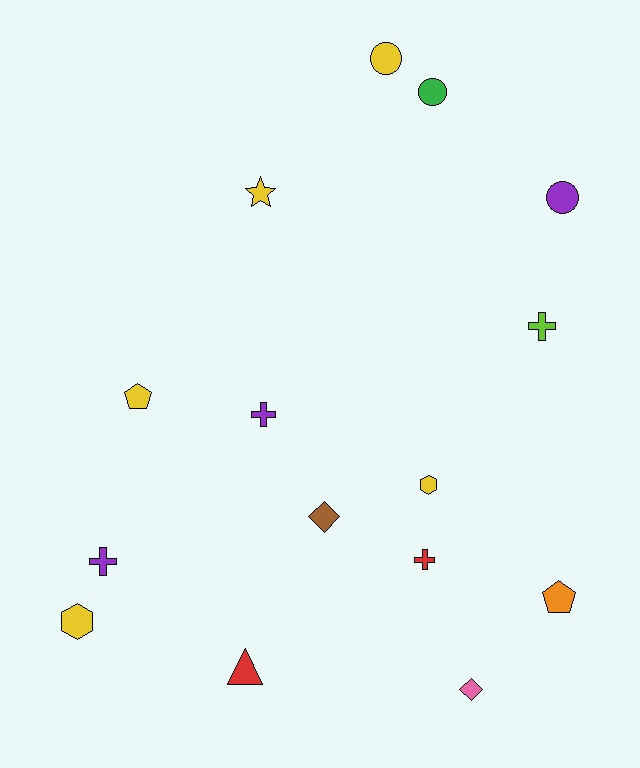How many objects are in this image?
There are 15 objects.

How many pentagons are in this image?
There are 2 pentagons.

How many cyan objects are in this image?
There are no cyan objects.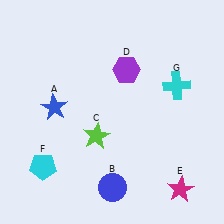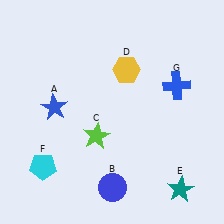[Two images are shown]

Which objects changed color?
D changed from purple to yellow. E changed from magenta to teal. G changed from cyan to blue.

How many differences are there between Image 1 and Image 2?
There are 3 differences between the two images.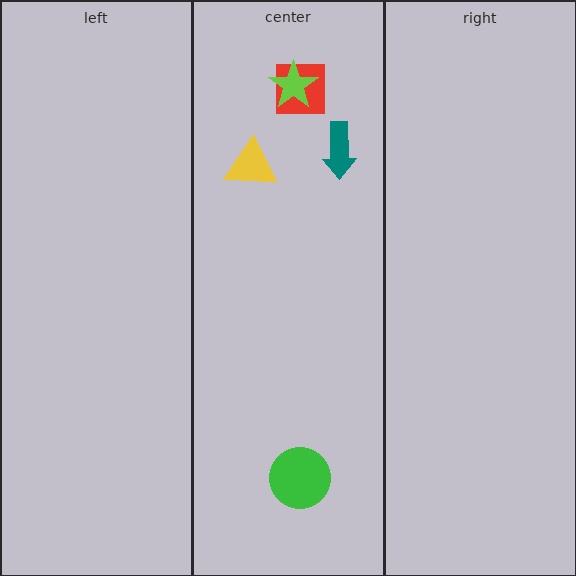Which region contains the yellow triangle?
The center region.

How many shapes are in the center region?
5.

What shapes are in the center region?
The yellow triangle, the green circle, the teal arrow, the red square, the lime star.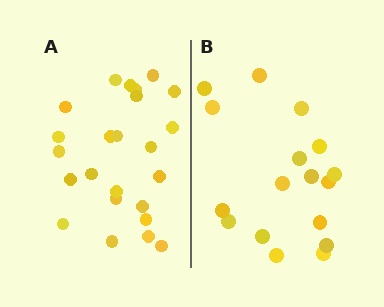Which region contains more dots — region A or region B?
Region A (the left region) has more dots.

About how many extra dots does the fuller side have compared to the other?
Region A has roughly 8 or so more dots than region B.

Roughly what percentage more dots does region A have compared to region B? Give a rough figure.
About 40% more.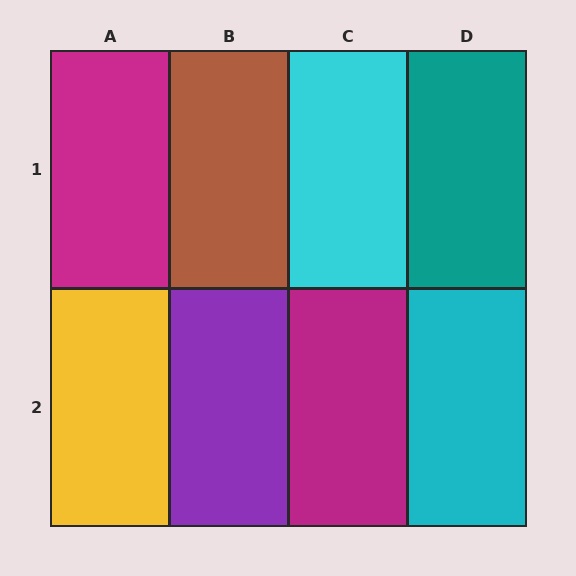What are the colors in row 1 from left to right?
Magenta, brown, cyan, teal.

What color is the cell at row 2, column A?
Yellow.